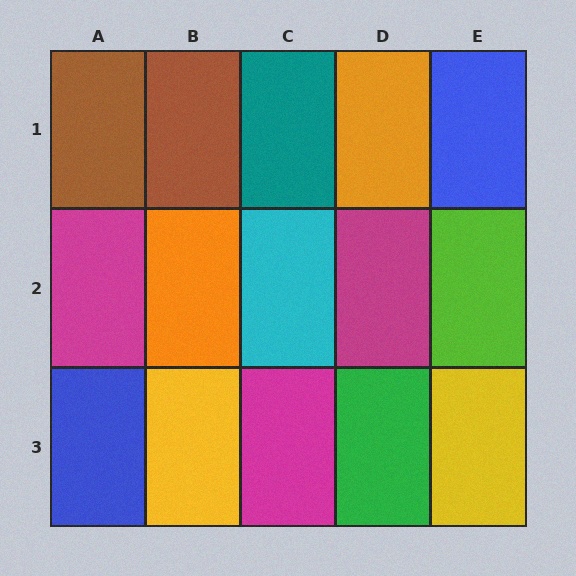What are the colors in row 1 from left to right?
Brown, brown, teal, orange, blue.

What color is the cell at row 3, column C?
Magenta.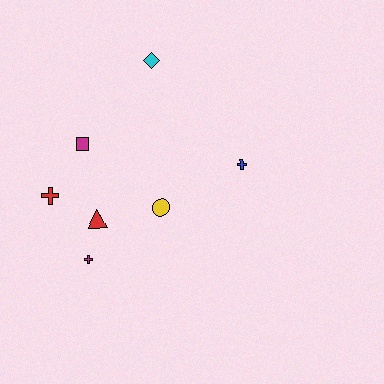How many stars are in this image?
There are no stars.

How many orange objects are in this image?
There are no orange objects.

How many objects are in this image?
There are 7 objects.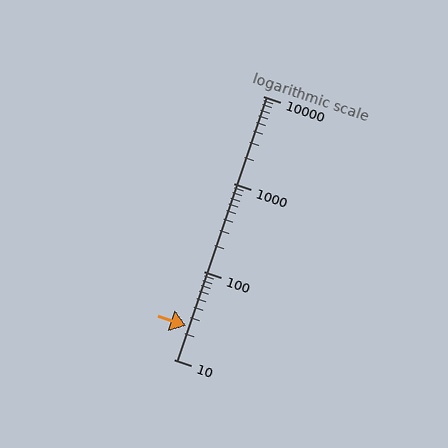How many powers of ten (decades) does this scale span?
The scale spans 3 decades, from 10 to 10000.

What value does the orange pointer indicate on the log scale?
The pointer indicates approximately 24.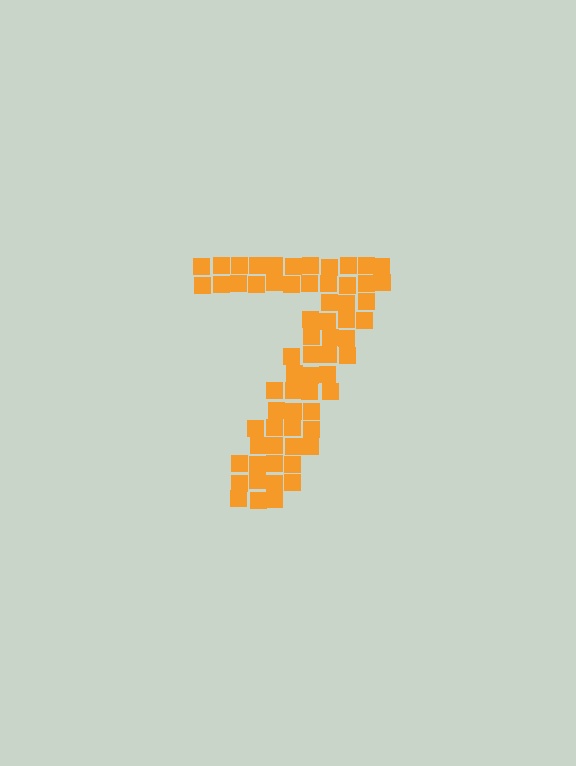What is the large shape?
The large shape is the digit 7.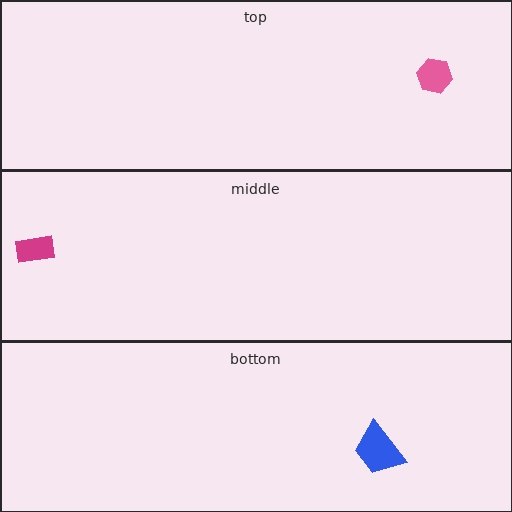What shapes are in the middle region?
The magenta rectangle.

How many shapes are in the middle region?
1.